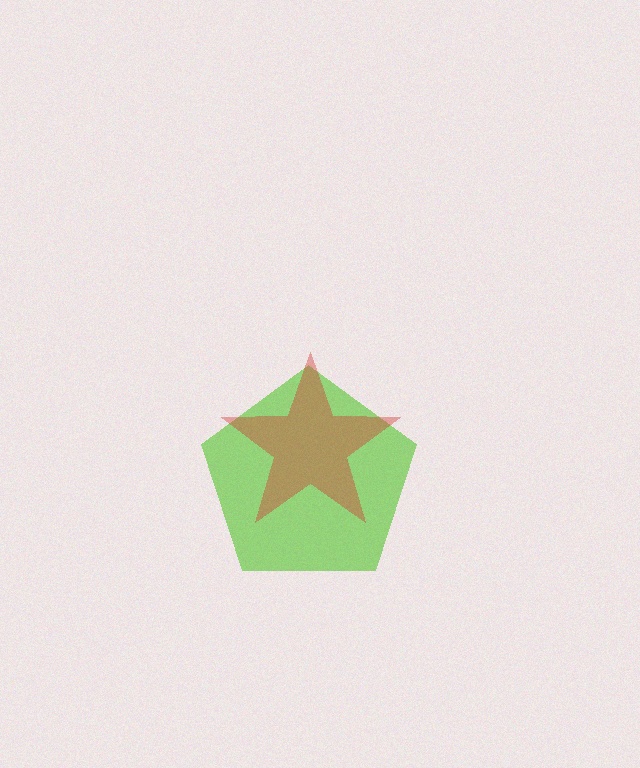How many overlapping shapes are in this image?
There are 2 overlapping shapes in the image.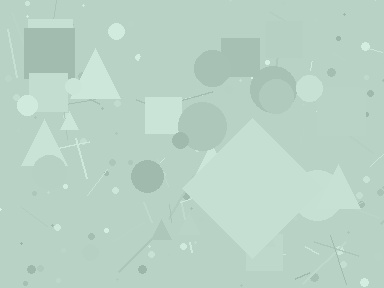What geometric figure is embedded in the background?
A diamond is embedded in the background.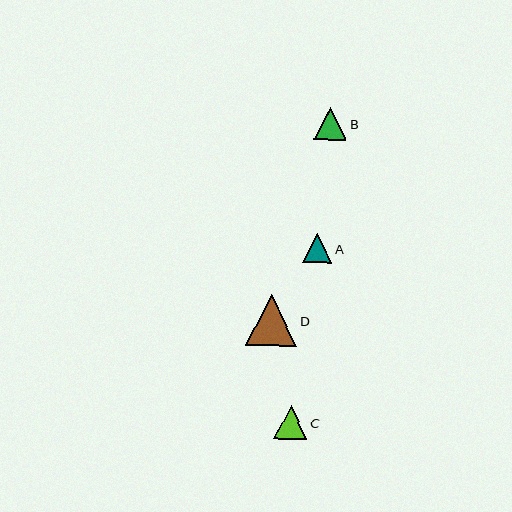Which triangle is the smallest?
Triangle A is the smallest with a size of approximately 29 pixels.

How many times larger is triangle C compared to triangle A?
Triangle C is approximately 1.1 times the size of triangle A.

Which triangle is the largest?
Triangle D is the largest with a size of approximately 51 pixels.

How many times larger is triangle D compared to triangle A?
Triangle D is approximately 1.8 times the size of triangle A.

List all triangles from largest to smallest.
From largest to smallest: D, C, B, A.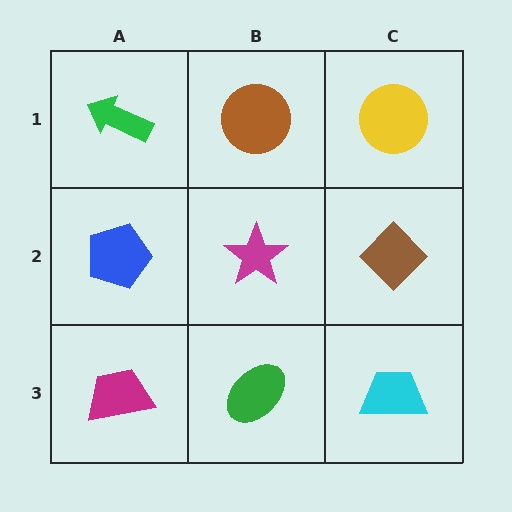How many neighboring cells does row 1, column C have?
2.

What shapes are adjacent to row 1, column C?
A brown diamond (row 2, column C), a brown circle (row 1, column B).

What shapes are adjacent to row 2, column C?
A yellow circle (row 1, column C), a cyan trapezoid (row 3, column C), a magenta star (row 2, column B).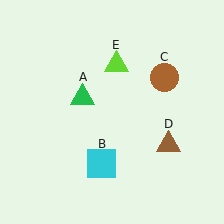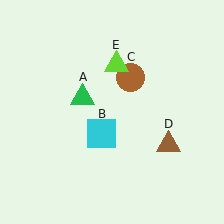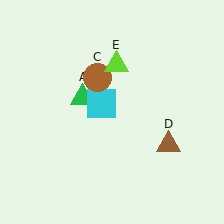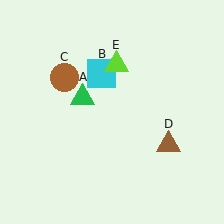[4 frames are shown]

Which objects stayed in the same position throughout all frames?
Green triangle (object A) and brown triangle (object D) and lime triangle (object E) remained stationary.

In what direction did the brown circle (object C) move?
The brown circle (object C) moved left.